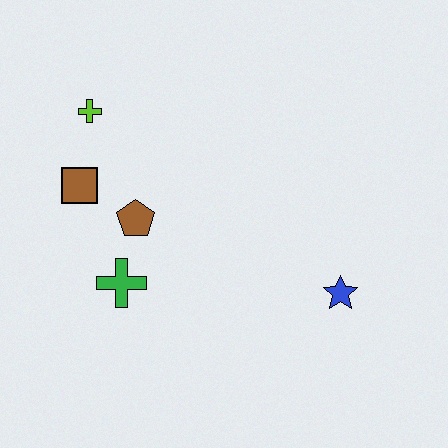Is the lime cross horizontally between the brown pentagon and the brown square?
Yes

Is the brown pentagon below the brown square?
Yes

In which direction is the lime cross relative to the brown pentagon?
The lime cross is above the brown pentagon.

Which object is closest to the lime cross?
The brown square is closest to the lime cross.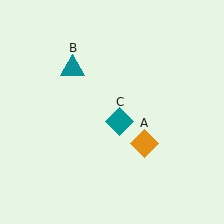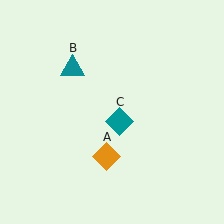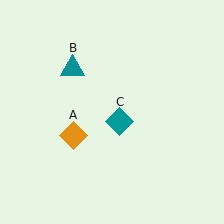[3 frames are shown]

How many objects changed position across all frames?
1 object changed position: orange diamond (object A).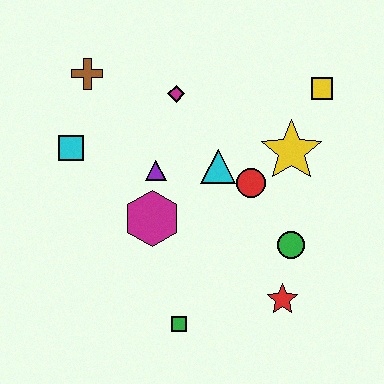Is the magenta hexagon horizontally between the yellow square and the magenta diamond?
No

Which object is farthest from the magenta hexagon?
The yellow square is farthest from the magenta hexagon.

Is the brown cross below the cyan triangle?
No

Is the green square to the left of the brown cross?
No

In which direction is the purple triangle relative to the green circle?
The purple triangle is to the left of the green circle.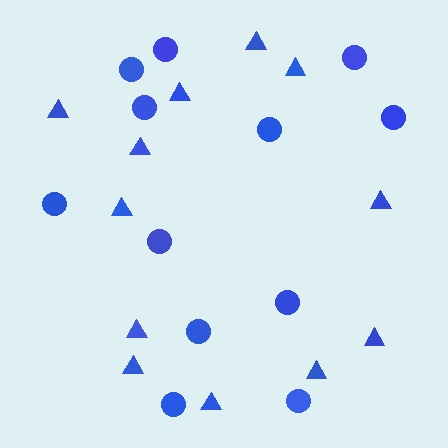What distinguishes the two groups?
There are 2 groups: one group of triangles (12) and one group of circles (12).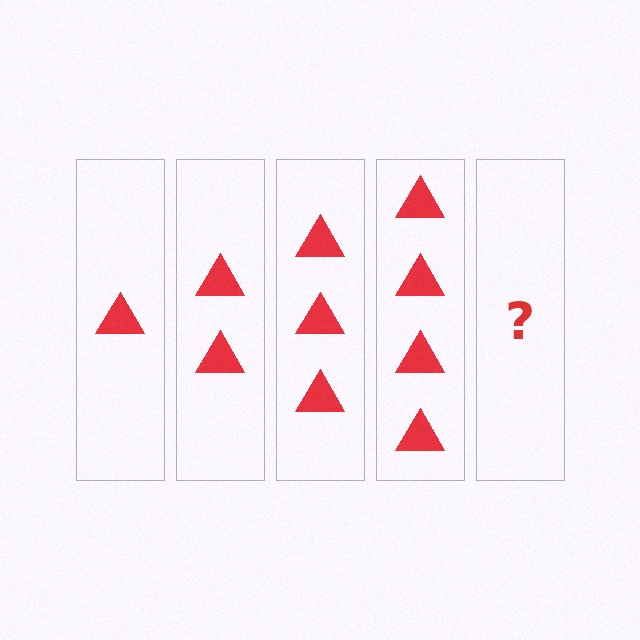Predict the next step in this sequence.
The next step is 5 triangles.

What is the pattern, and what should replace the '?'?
The pattern is that each step adds one more triangle. The '?' should be 5 triangles.